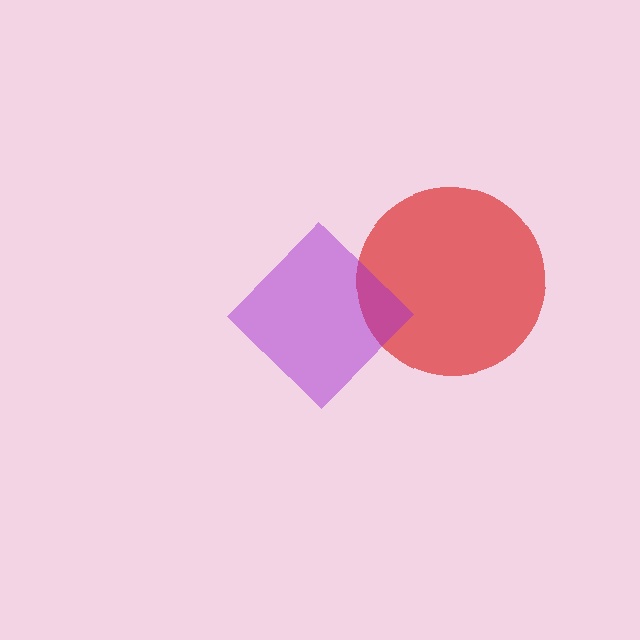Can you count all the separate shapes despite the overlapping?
Yes, there are 2 separate shapes.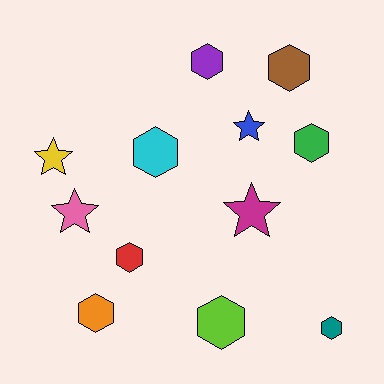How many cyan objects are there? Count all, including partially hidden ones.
There is 1 cyan object.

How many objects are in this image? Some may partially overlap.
There are 12 objects.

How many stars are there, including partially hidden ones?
There are 4 stars.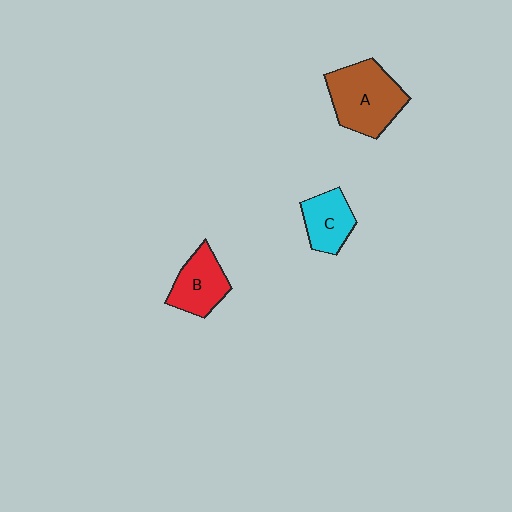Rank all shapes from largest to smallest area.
From largest to smallest: A (brown), B (red), C (cyan).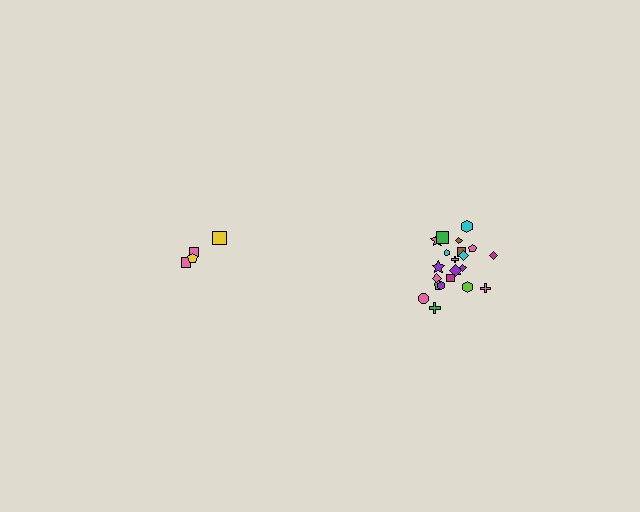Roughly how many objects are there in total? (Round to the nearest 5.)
Roughly 25 objects in total.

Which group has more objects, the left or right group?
The right group.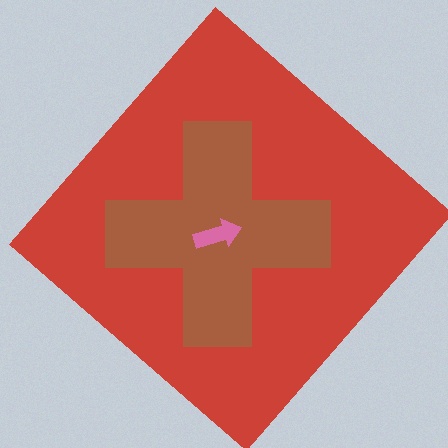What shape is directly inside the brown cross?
The pink arrow.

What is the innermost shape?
The pink arrow.